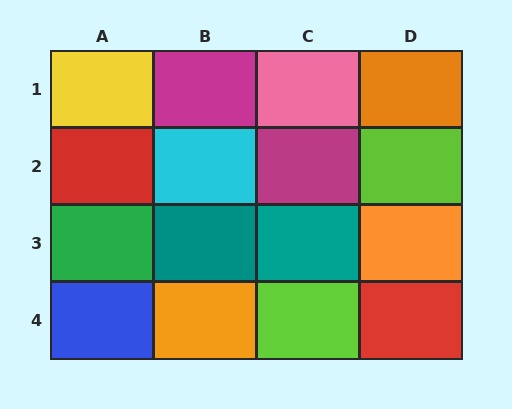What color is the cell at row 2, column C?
Magenta.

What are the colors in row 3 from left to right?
Green, teal, teal, orange.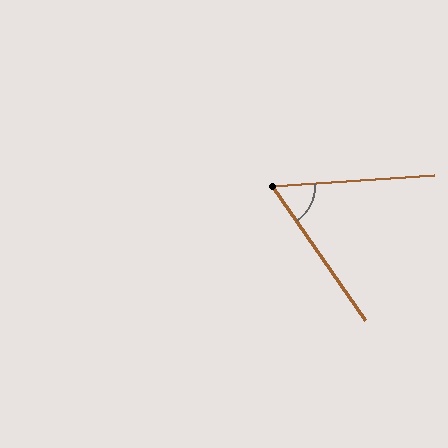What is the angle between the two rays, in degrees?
Approximately 59 degrees.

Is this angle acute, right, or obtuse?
It is acute.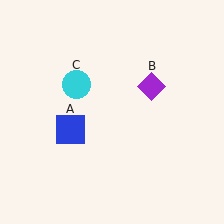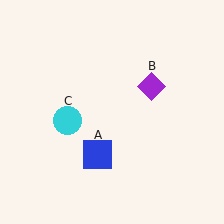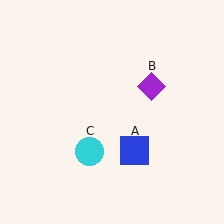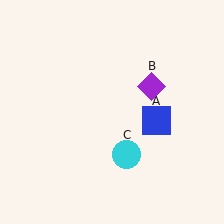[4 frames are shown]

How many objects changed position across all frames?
2 objects changed position: blue square (object A), cyan circle (object C).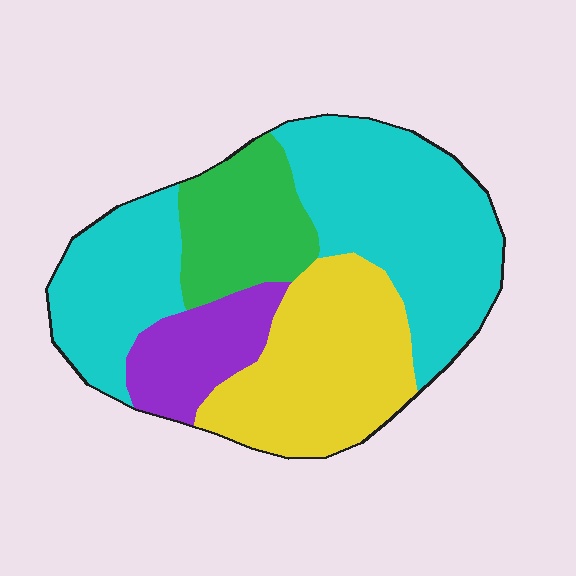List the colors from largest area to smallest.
From largest to smallest: cyan, yellow, green, purple.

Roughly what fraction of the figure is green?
Green takes up less than a quarter of the figure.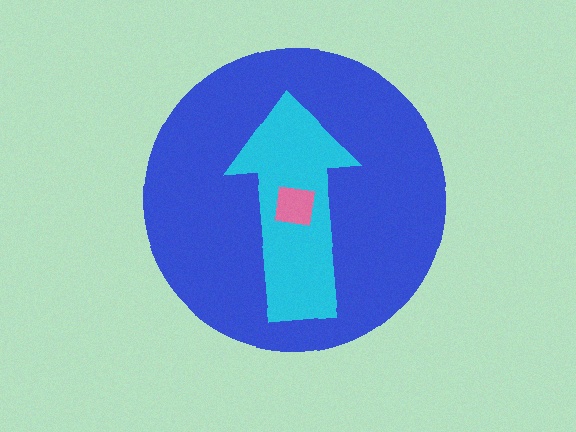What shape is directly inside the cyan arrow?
The pink square.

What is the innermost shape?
The pink square.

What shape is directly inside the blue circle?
The cyan arrow.